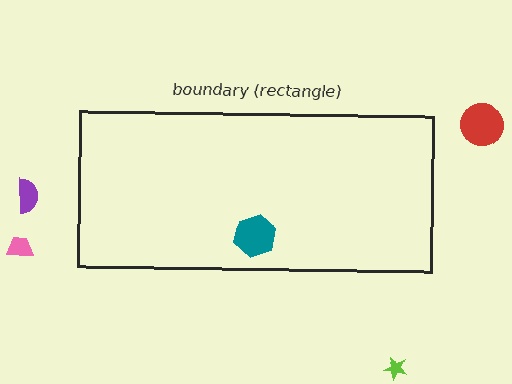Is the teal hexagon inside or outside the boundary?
Inside.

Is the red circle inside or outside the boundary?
Outside.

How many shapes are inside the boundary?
1 inside, 4 outside.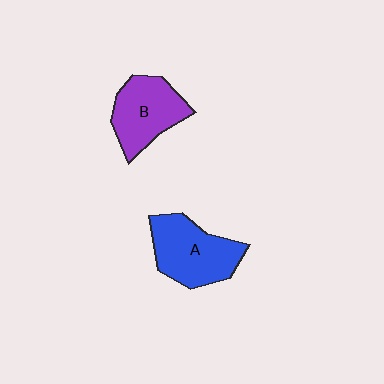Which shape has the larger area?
Shape A (blue).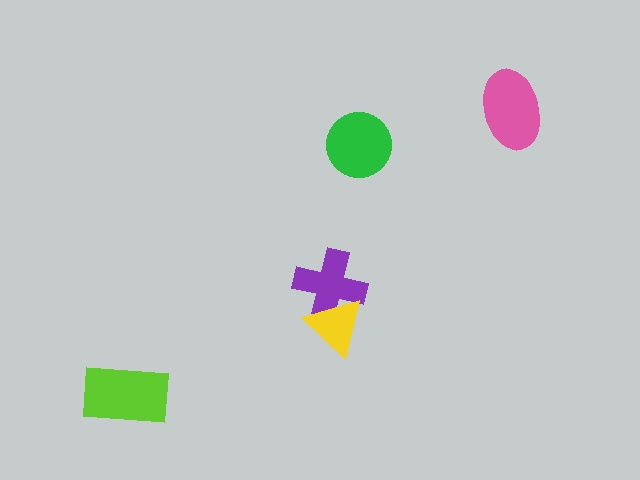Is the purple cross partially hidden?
Yes, it is partially covered by another shape.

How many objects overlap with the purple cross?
1 object overlaps with the purple cross.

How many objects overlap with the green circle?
0 objects overlap with the green circle.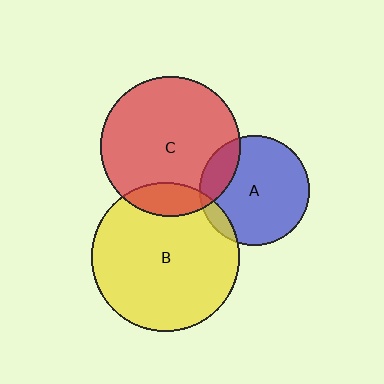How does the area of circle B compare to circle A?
Approximately 1.8 times.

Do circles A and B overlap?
Yes.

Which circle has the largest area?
Circle B (yellow).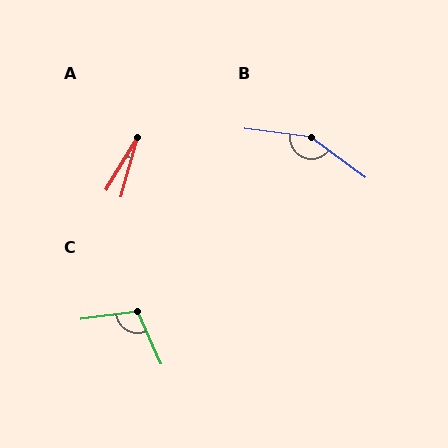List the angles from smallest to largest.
A (15°), C (106°), B (151°).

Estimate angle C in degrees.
Approximately 106 degrees.